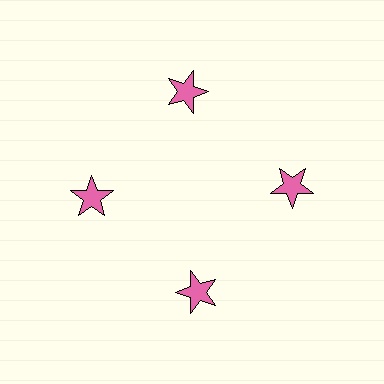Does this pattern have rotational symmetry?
Yes, this pattern has 4-fold rotational symmetry. It looks the same after rotating 90 degrees around the center.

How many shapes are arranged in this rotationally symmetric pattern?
There are 4 shapes, arranged in 4 groups of 1.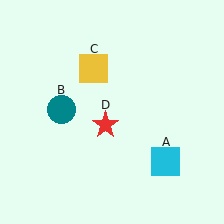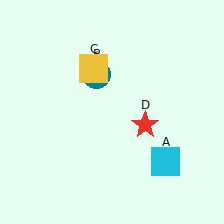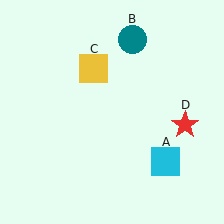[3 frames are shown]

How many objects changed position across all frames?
2 objects changed position: teal circle (object B), red star (object D).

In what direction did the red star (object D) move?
The red star (object D) moved right.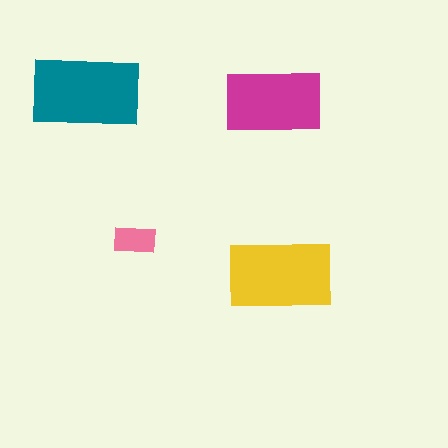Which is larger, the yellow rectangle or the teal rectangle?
The teal one.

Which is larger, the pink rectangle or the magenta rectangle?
The magenta one.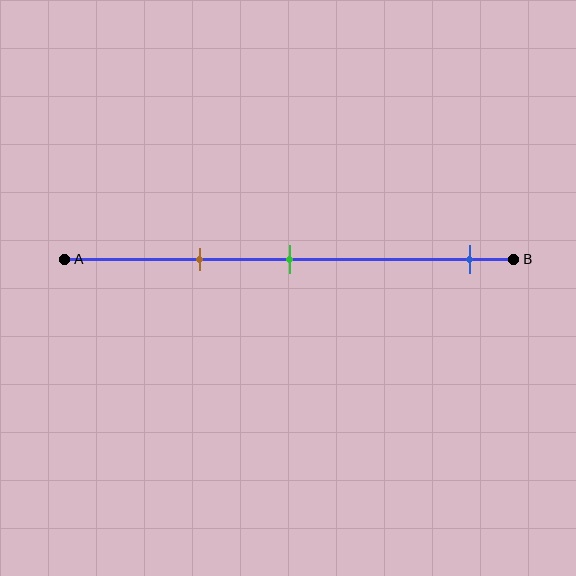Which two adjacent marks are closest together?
The brown and green marks are the closest adjacent pair.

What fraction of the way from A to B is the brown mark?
The brown mark is approximately 30% (0.3) of the way from A to B.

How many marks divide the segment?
There are 3 marks dividing the segment.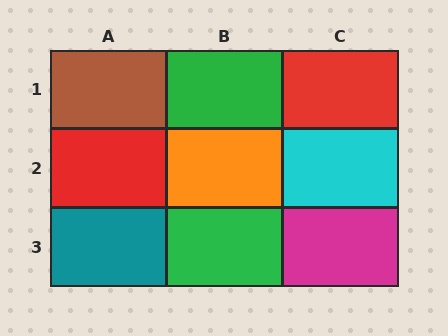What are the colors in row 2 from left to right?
Red, orange, cyan.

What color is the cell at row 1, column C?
Red.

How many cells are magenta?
1 cell is magenta.